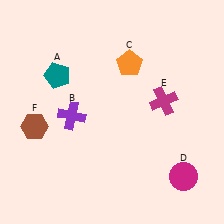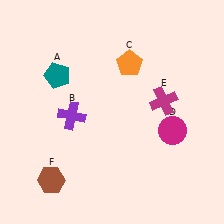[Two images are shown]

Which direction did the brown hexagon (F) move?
The brown hexagon (F) moved down.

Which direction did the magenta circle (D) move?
The magenta circle (D) moved up.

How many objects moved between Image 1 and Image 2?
2 objects moved between the two images.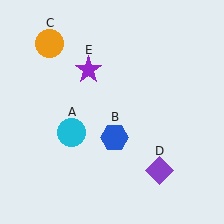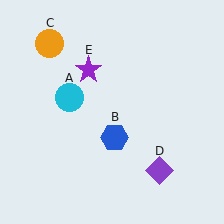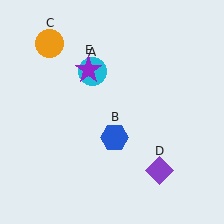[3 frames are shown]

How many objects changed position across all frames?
1 object changed position: cyan circle (object A).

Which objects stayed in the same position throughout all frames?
Blue hexagon (object B) and orange circle (object C) and purple diamond (object D) and purple star (object E) remained stationary.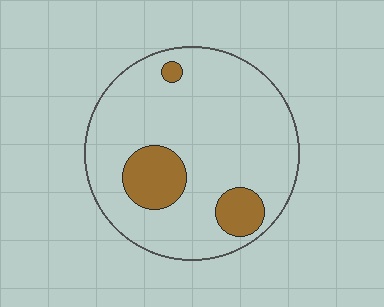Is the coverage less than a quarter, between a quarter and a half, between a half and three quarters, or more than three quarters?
Less than a quarter.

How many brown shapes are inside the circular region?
3.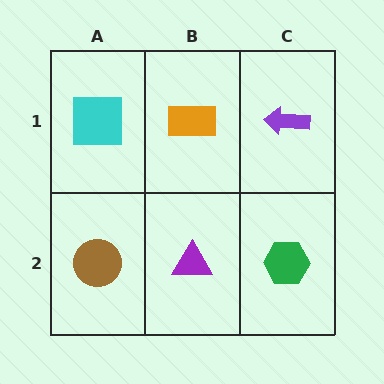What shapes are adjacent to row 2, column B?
An orange rectangle (row 1, column B), a brown circle (row 2, column A), a green hexagon (row 2, column C).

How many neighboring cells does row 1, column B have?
3.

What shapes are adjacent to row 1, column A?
A brown circle (row 2, column A), an orange rectangle (row 1, column B).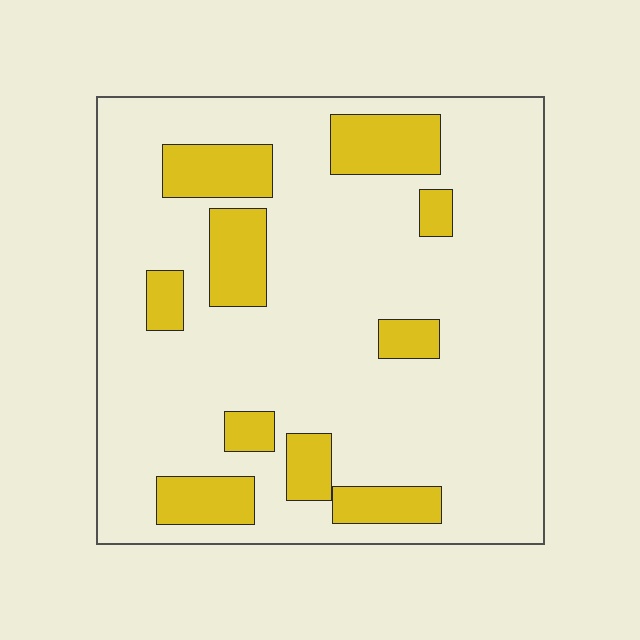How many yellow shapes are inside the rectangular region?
10.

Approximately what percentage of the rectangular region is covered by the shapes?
Approximately 20%.